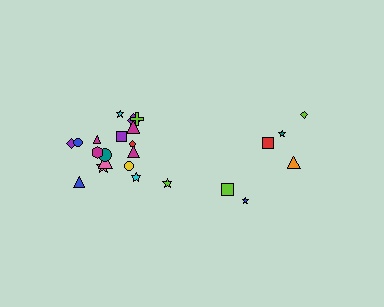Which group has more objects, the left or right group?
The left group.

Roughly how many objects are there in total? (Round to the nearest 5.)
Roughly 25 objects in total.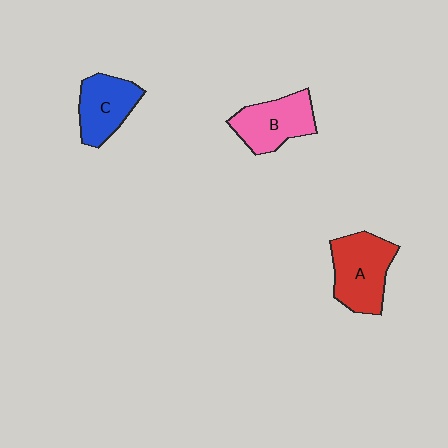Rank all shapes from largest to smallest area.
From largest to smallest: A (red), B (pink), C (blue).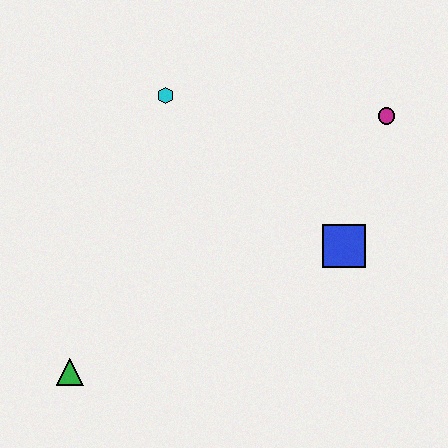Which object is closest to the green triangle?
The cyan hexagon is closest to the green triangle.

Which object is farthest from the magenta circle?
The green triangle is farthest from the magenta circle.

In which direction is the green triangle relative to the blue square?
The green triangle is to the left of the blue square.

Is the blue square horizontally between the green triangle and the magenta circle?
Yes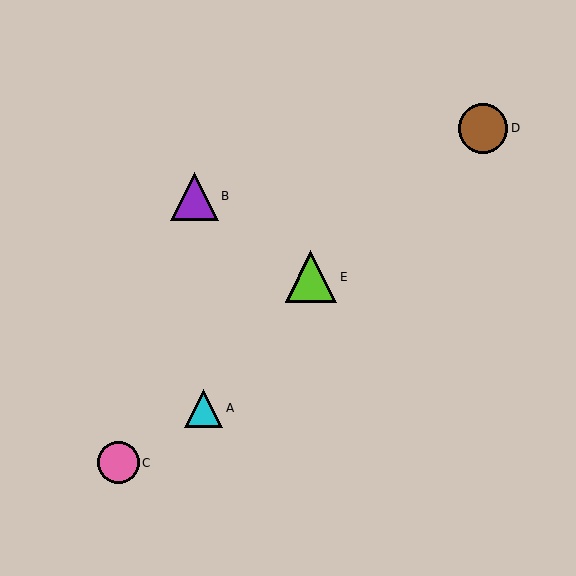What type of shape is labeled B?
Shape B is a purple triangle.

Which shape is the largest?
The lime triangle (labeled E) is the largest.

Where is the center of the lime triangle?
The center of the lime triangle is at (311, 277).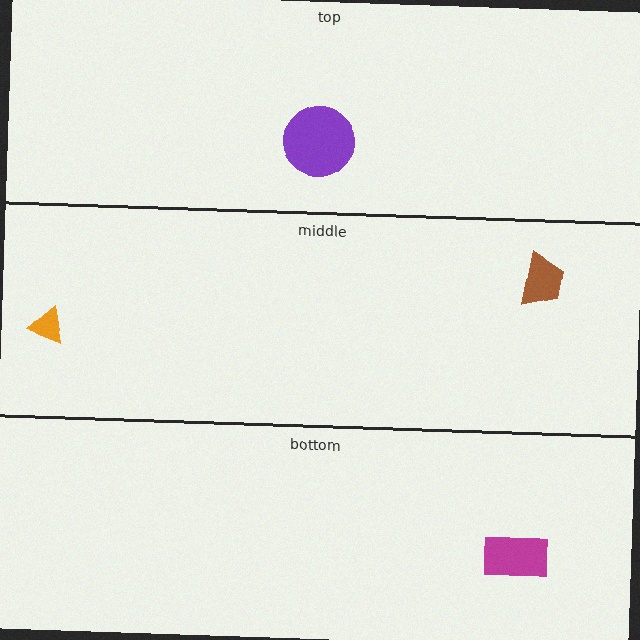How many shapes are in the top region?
1.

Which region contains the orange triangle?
The middle region.